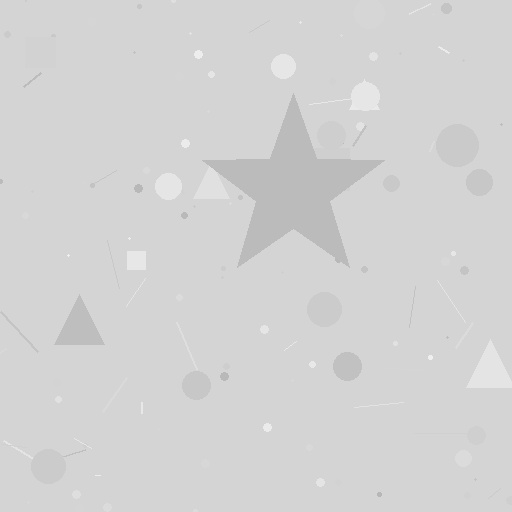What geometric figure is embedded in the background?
A star is embedded in the background.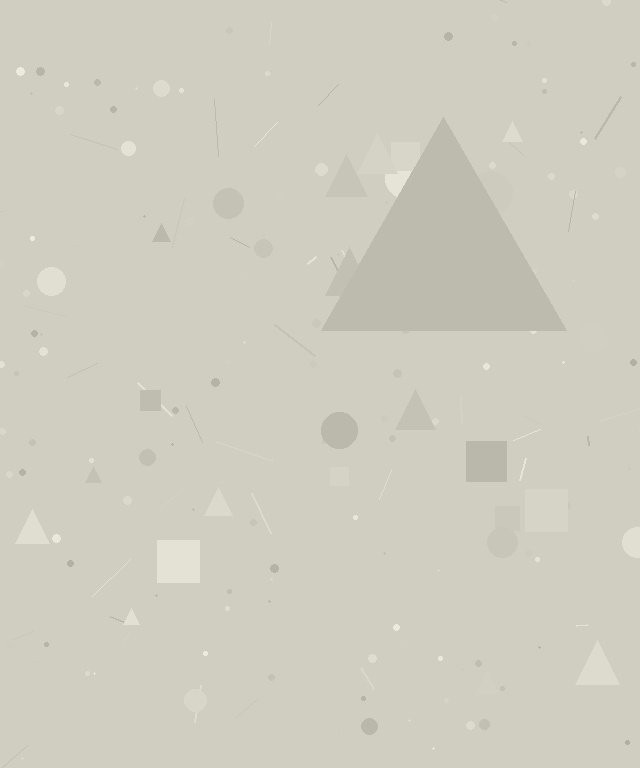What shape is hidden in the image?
A triangle is hidden in the image.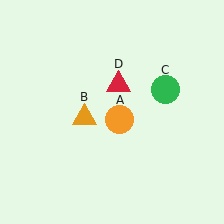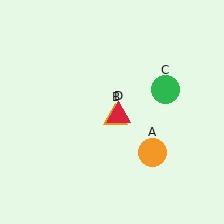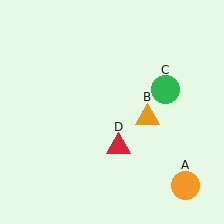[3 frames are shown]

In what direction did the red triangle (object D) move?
The red triangle (object D) moved down.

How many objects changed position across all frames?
3 objects changed position: orange circle (object A), orange triangle (object B), red triangle (object D).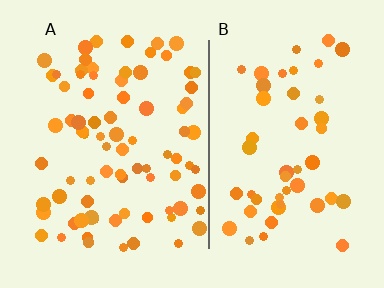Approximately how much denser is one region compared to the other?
Approximately 1.7× — region A over region B.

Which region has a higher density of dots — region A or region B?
A (the left).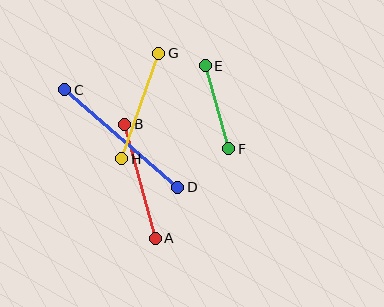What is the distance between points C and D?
The distance is approximately 149 pixels.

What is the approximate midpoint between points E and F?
The midpoint is at approximately (217, 107) pixels.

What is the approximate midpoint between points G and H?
The midpoint is at approximately (140, 106) pixels.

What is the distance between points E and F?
The distance is approximately 86 pixels.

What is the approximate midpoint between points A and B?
The midpoint is at approximately (140, 181) pixels.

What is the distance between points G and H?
The distance is approximately 112 pixels.